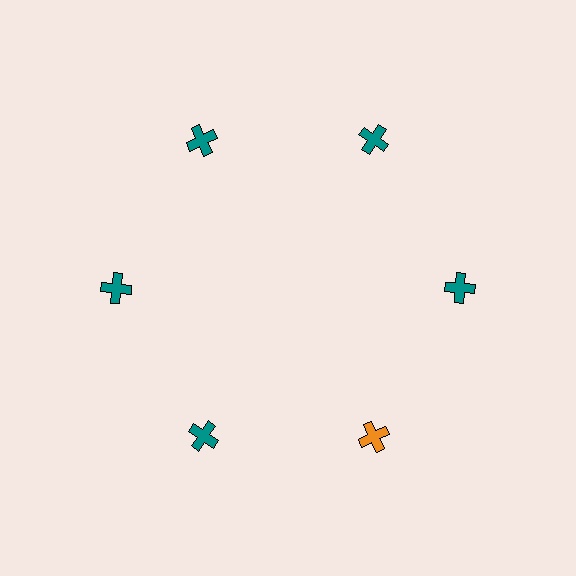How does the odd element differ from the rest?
It has a different color: orange instead of teal.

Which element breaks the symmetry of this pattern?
The orange cross at roughly the 5 o'clock position breaks the symmetry. All other shapes are teal crosses.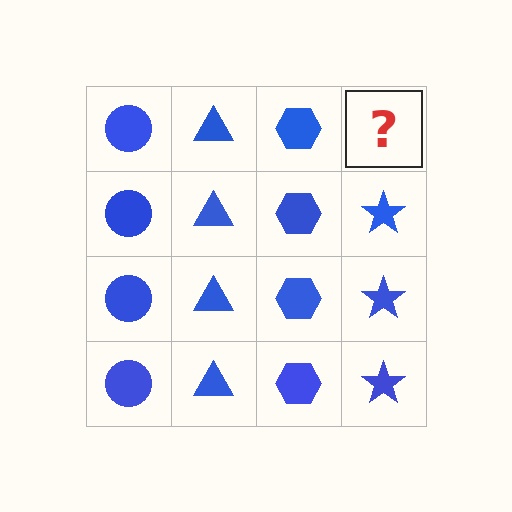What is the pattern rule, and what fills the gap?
The rule is that each column has a consistent shape. The gap should be filled with a blue star.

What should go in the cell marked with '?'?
The missing cell should contain a blue star.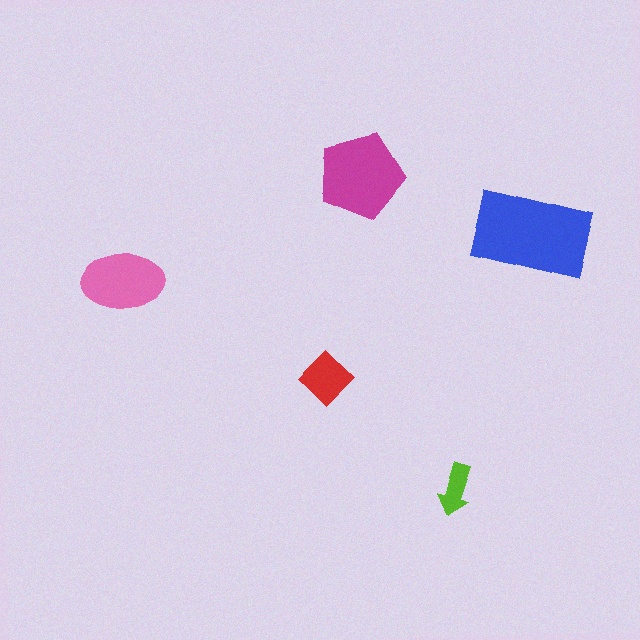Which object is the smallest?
The lime arrow.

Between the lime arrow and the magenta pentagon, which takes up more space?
The magenta pentagon.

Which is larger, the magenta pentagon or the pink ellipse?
The magenta pentagon.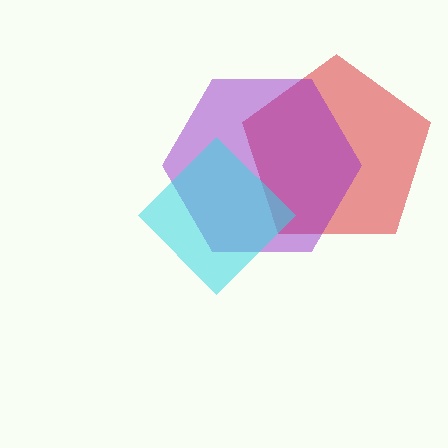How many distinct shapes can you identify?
There are 3 distinct shapes: a red pentagon, a purple hexagon, a cyan diamond.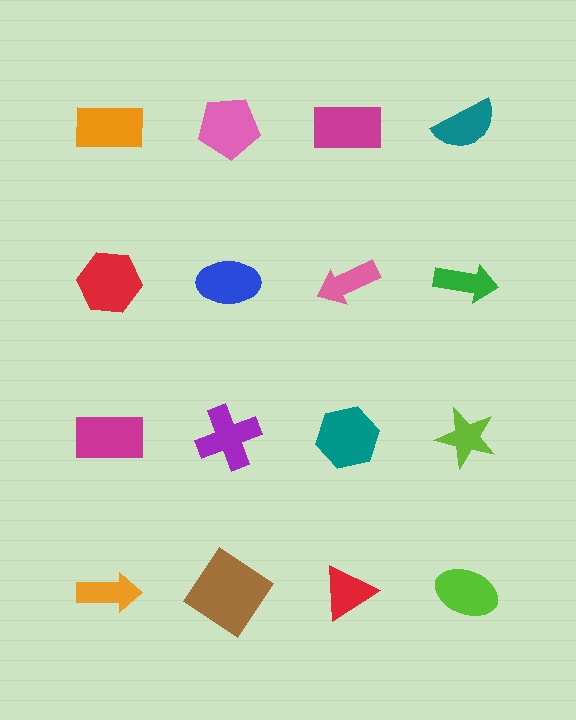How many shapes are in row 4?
4 shapes.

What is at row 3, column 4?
A lime star.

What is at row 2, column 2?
A blue ellipse.